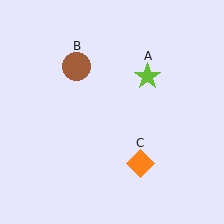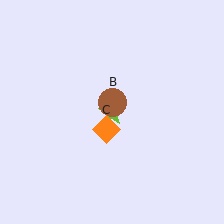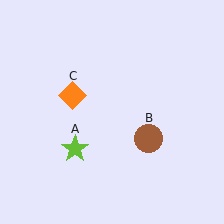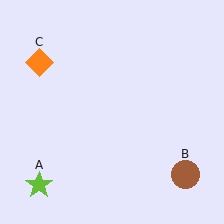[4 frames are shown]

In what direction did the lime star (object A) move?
The lime star (object A) moved down and to the left.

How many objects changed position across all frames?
3 objects changed position: lime star (object A), brown circle (object B), orange diamond (object C).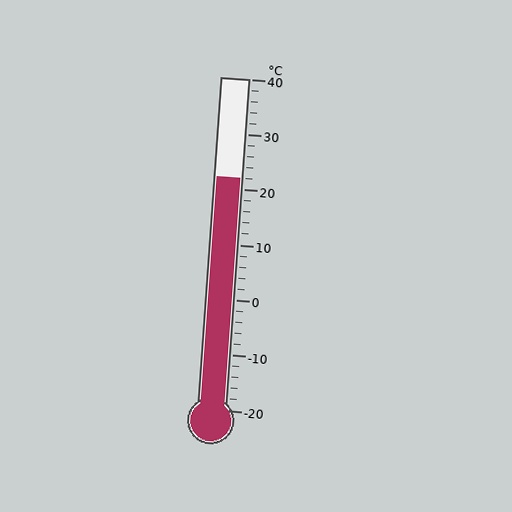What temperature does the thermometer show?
The thermometer shows approximately 22°C.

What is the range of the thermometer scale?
The thermometer scale ranges from -20°C to 40°C.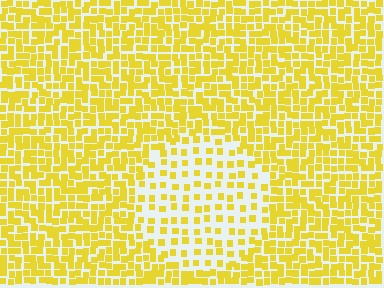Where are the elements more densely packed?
The elements are more densely packed outside the circle boundary.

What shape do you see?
I see a circle.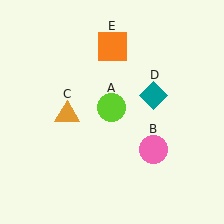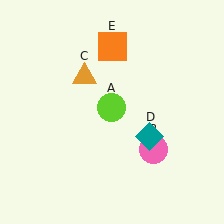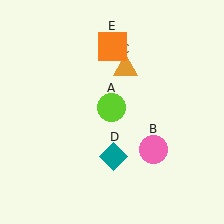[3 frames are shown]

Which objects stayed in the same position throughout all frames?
Lime circle (object A) and pink circle (object B) and orange square (object E) remained stationary.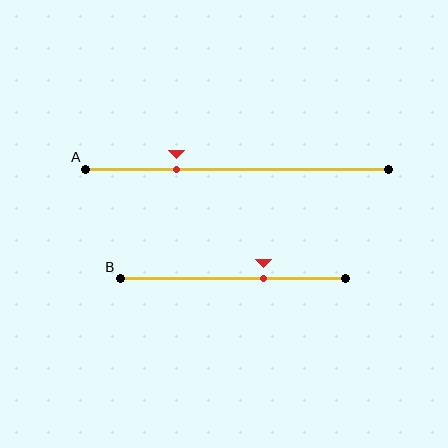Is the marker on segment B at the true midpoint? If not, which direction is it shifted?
No, the marker on segment B is shifted to the right by about 13% of the segment length.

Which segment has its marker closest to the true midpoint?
Segment B has its marker closest to the true midpoint.